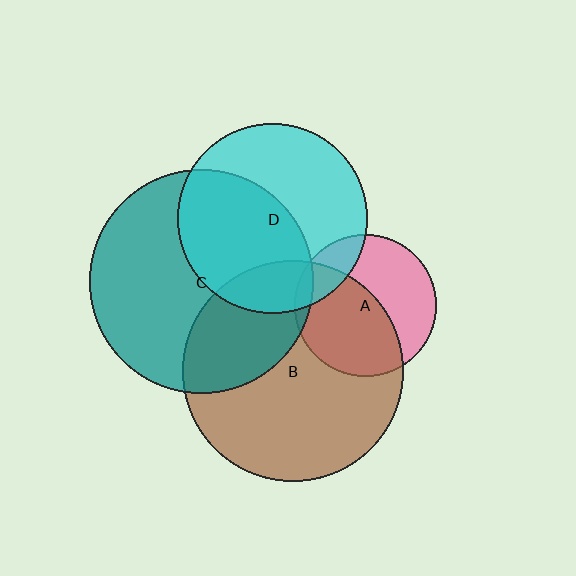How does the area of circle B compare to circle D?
Approximately 1.4 times.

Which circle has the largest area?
Circle C (teal).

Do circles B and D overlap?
Yes.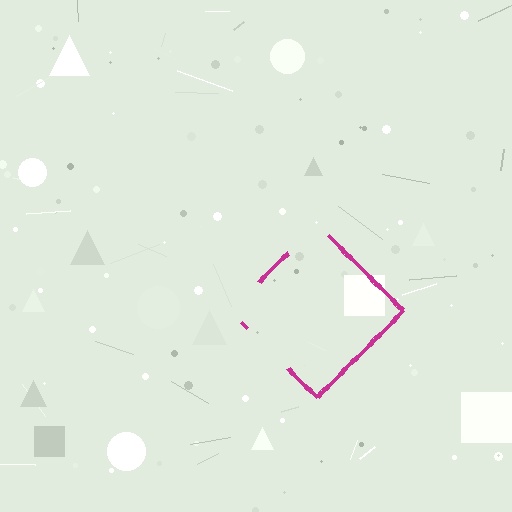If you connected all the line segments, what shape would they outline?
They would outline a diamond.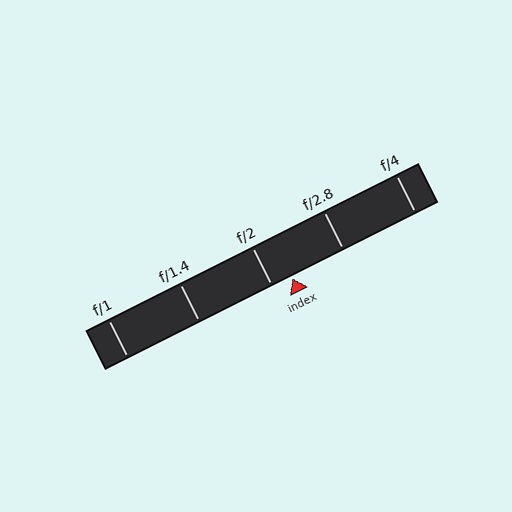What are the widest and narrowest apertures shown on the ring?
The widest aperture shown is f/1 and the narrowest is f/4.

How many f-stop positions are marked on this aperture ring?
There are 5 f-stop positions marked.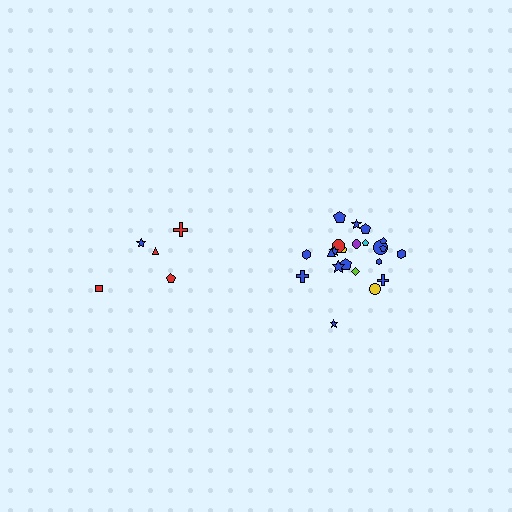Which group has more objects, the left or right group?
The right group.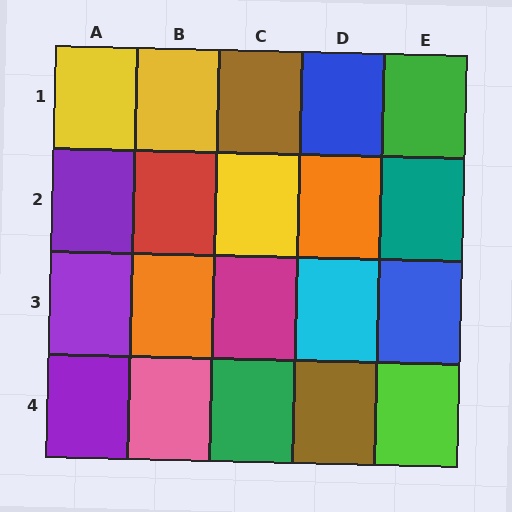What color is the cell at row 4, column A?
Purple.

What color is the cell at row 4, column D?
Brown.